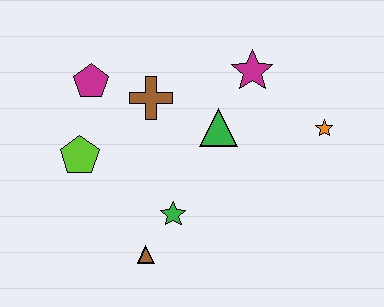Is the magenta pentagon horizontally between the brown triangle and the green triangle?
No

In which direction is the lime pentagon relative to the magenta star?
The lime pentagon is to the left of the magenta star.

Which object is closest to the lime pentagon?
The magenta pentagon is closest to the lime pentagon.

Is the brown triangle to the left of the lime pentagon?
No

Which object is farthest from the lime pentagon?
The orange star is farthest from the lime pentagon.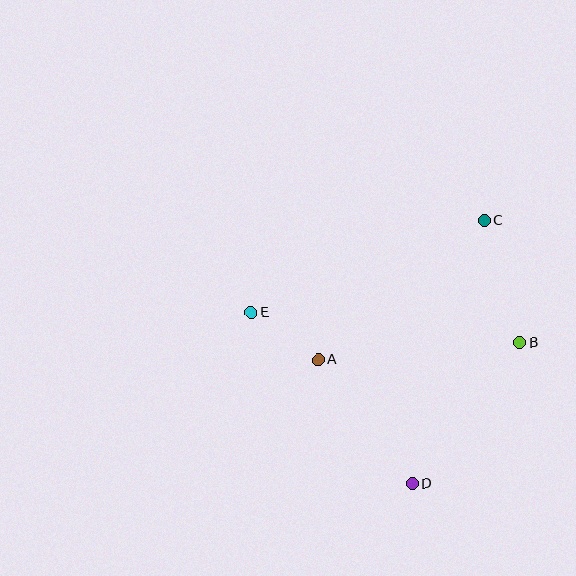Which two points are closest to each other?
Points A and E are closest to each other.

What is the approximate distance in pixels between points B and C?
The distance between B and C is approximately 127 pixels.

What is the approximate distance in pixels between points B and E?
The distance between B and E is approximately 270 pixels.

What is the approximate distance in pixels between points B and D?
The distance between B and D is approximately 178 pixels.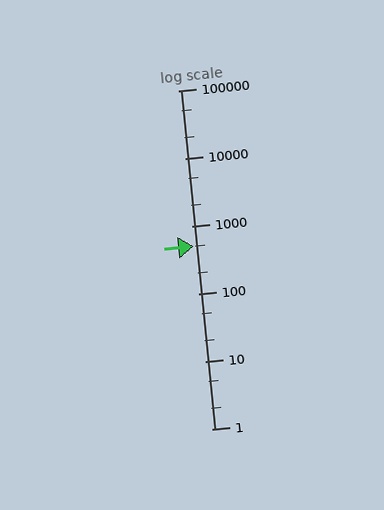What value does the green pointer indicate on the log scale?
The pointer indicates approximately 500.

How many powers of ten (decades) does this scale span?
The scale spans 5 decades, from 1 to 100000.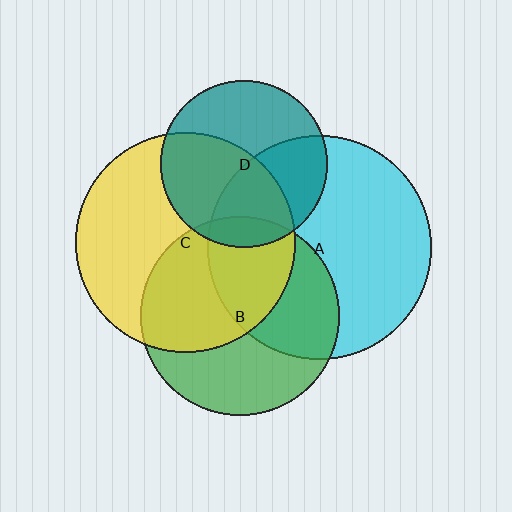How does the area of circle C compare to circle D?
Approximately 1.7 times.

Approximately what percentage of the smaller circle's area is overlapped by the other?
Approximately 10%.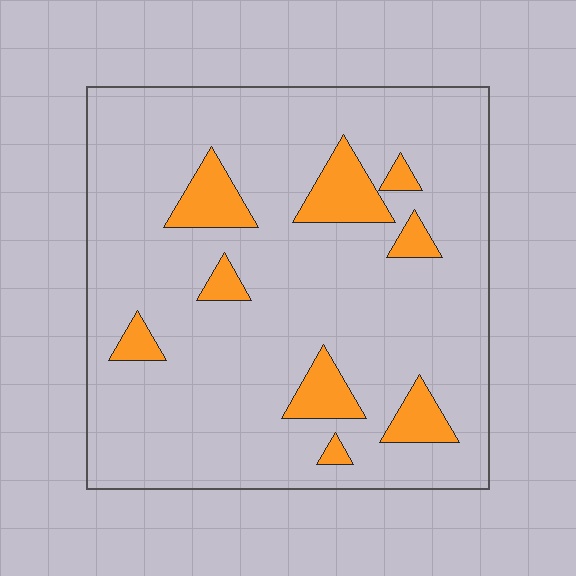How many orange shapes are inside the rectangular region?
9.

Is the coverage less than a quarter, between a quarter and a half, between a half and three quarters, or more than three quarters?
Less than a quarter.